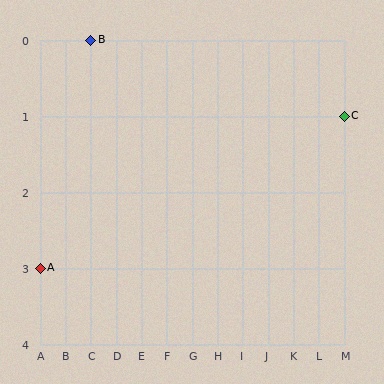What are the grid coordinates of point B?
Point B is at grid coordinates (C, 0).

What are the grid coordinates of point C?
Point C is at grid coordinates (M, 1).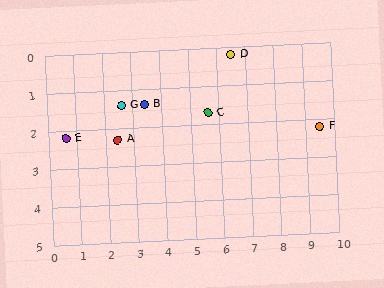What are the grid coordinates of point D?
Point D is at approximately (6.5, 0.2).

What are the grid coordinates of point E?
Point E is at approximately (0.6, 2.2).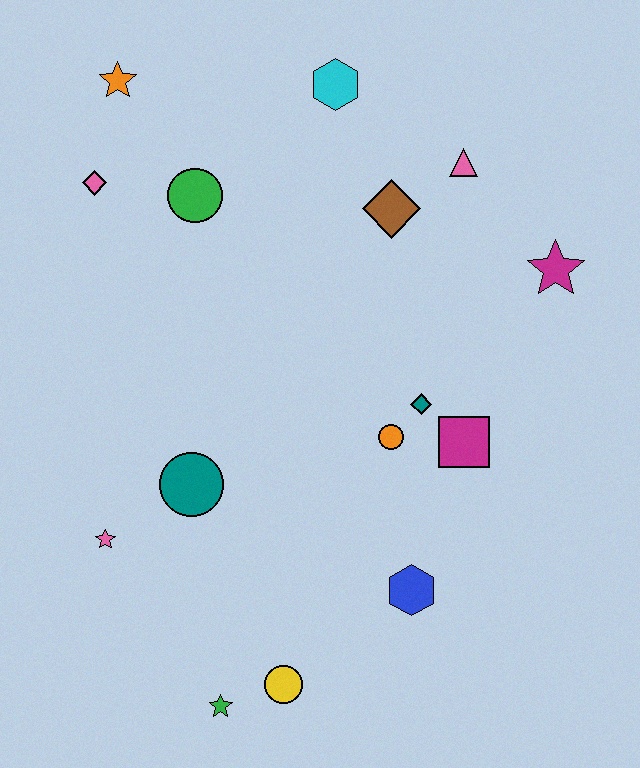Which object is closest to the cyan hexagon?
The brown diamond is closest to the cyan hexagon.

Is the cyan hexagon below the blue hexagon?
No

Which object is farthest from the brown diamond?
The green star is farthest from the brown diamond.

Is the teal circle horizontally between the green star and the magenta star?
No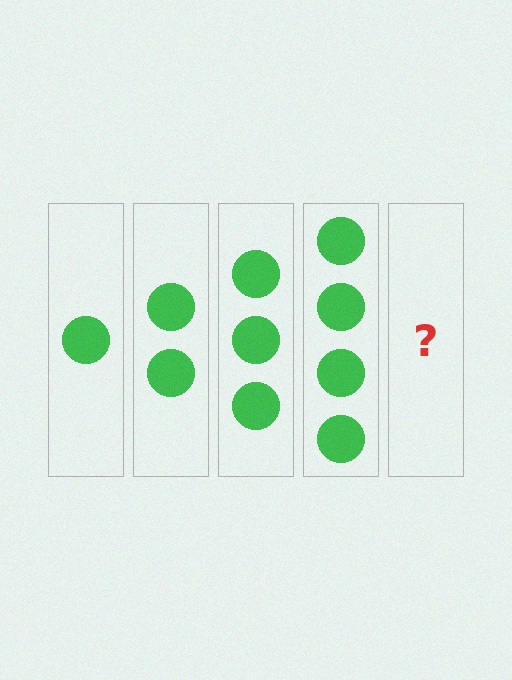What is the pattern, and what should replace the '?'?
The pattern is that each step adds one more circle. The '?' should be 5 circles.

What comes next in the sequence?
The next element should be 5 circles.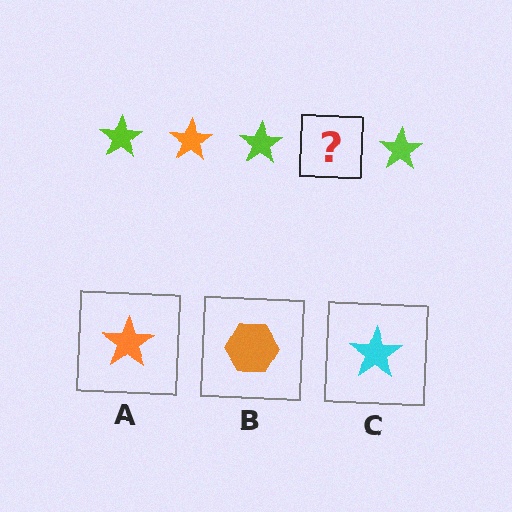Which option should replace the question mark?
Option A.